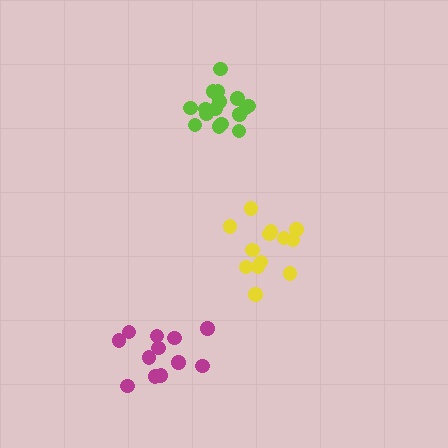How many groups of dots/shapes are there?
There are 3 groups.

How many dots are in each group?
Group 1: 13 dots, Group 2: 16 dots, Group 3: 12 dots (41 total).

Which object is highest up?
The lime cluster is topmost.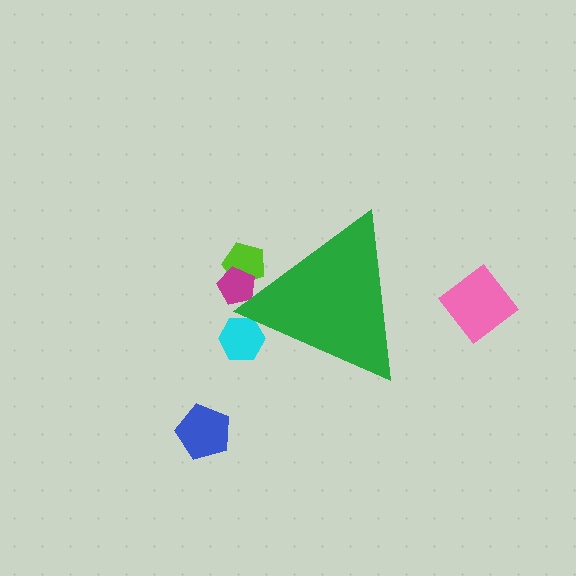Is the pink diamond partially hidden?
No, the pink diamond is fully visible.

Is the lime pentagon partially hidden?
Yes, the lime pentagon is partially hidden behind the green triangle.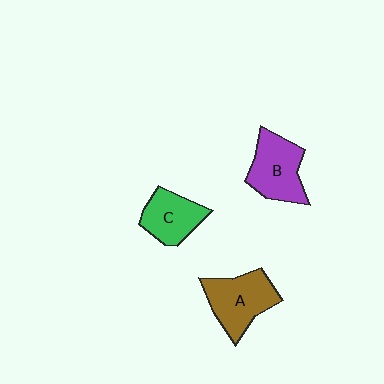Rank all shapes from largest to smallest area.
From largest to smallest: A (brown), B (purple), C (green).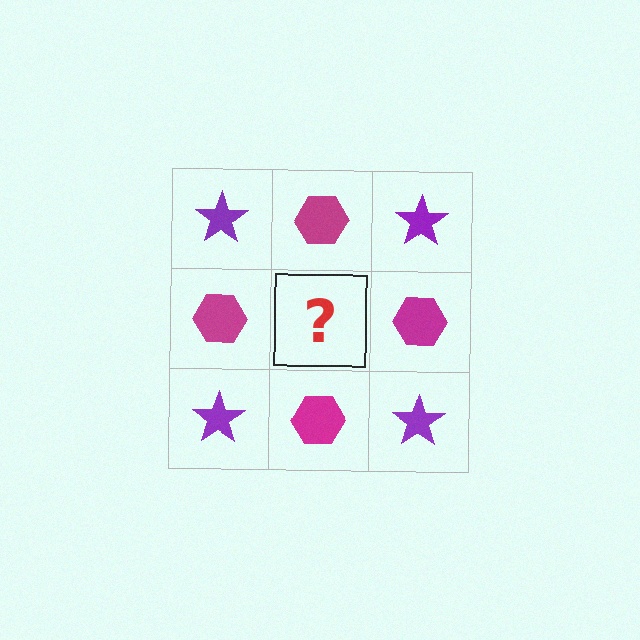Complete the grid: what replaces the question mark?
The question mark should be replaced with a purple star.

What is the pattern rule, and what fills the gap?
The rule is that it alternates purple star and magenta hexagon in a checkerboard pattern. The gap should be filled with a purple star.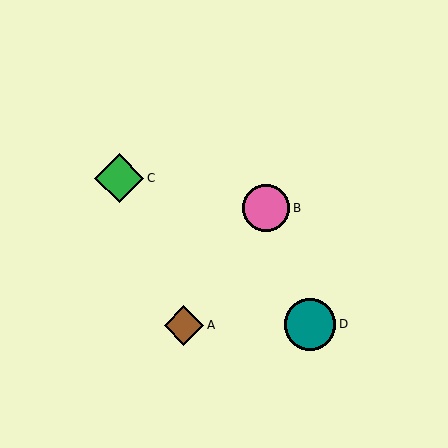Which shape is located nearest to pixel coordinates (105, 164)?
The green diamond (labeled C) at (119, 178) is nearest to that location.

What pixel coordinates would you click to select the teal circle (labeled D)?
Click at (310, 324) to select the teal circle D.